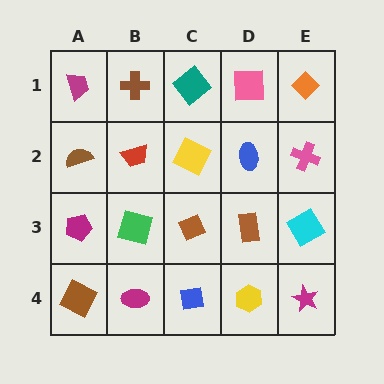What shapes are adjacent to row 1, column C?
A yellow square (row 2, column C), a brown cross (row 1, column B), a pink square (row 1, column D).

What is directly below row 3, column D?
A yellow hexagon.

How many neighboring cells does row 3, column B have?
4.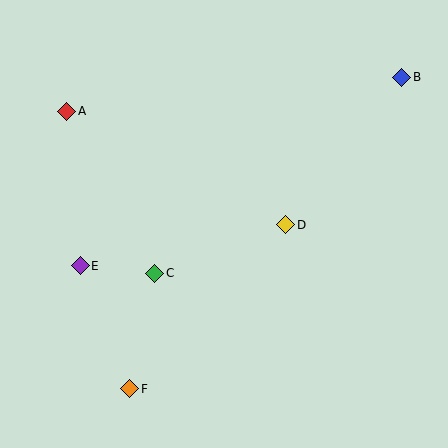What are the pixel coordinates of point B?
Point B is at (402, 77).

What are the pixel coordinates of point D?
Point D is at (286, 225).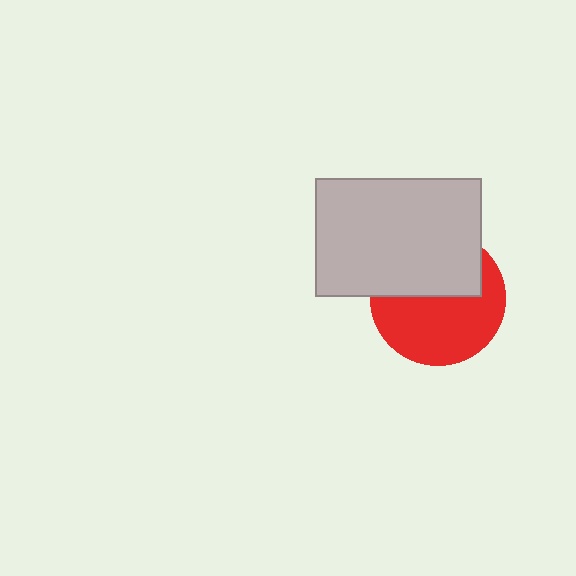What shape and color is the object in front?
The object in front is a light gray rectangle.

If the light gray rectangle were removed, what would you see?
You would see the complete red circle.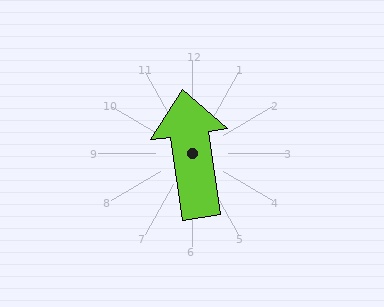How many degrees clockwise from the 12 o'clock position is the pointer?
Approximately 352 degrees.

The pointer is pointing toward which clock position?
Roughly 12 o'clock.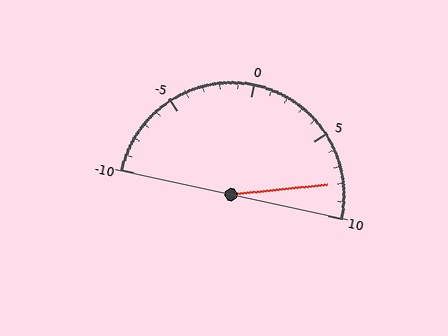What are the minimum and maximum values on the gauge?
The gauge ranges from -10 to 10.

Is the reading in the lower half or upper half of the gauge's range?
The reading is in the upper half of the range (-10 to 10).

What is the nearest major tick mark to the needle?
The nearest major tick mark is 10.